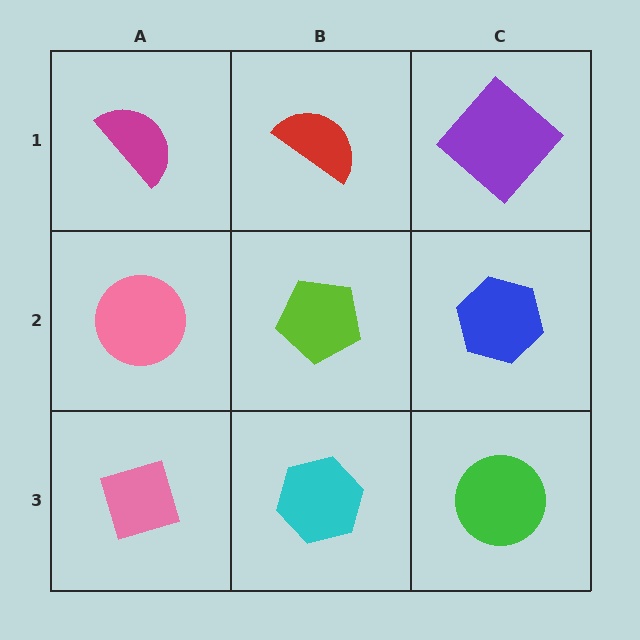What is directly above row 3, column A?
A pink circle.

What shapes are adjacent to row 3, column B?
A lime pentagon (row 2, column B), a pink diamond (row 3, column A), a green circle (row 3, column C).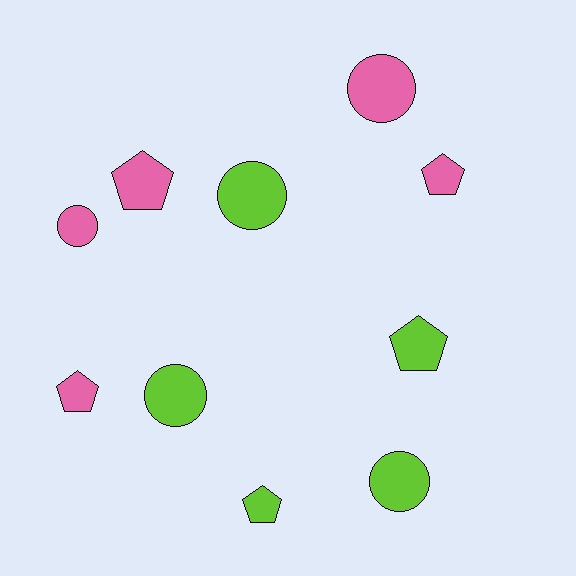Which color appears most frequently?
Pink, with 5 objects.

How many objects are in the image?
There are 10 objects.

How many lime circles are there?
There are 3 lime circles.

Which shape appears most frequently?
Circle, with 5 objects.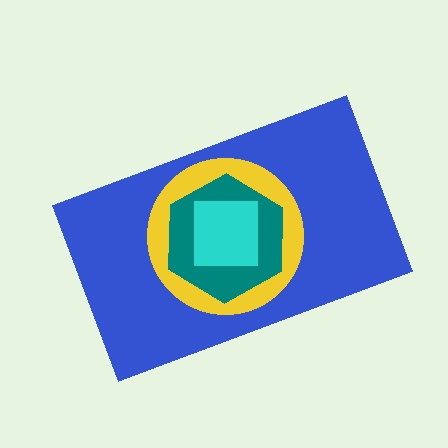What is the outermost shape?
The blue rectangle.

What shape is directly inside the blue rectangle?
The yellow circle.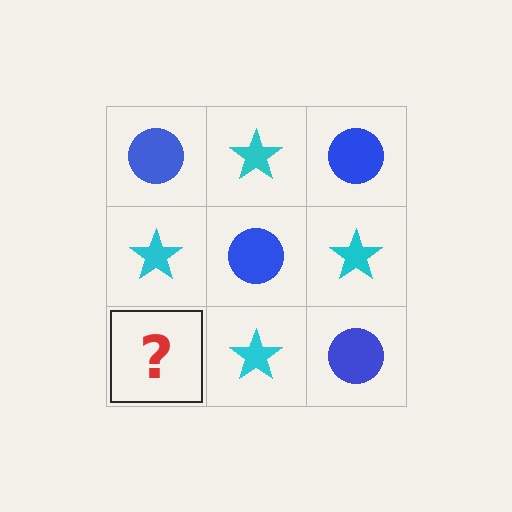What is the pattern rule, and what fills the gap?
The rule is that it alternates blue circle and cyan star in a checkerboard pattern. The gap should be filled with a blue circle.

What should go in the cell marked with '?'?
The missing cell should contain a blue circle.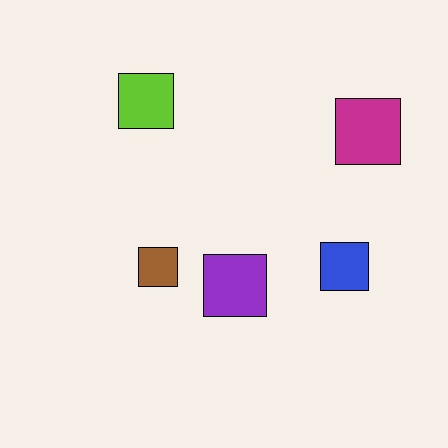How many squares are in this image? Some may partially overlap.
There are 5 squares.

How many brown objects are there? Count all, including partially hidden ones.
There is 1 brown object.